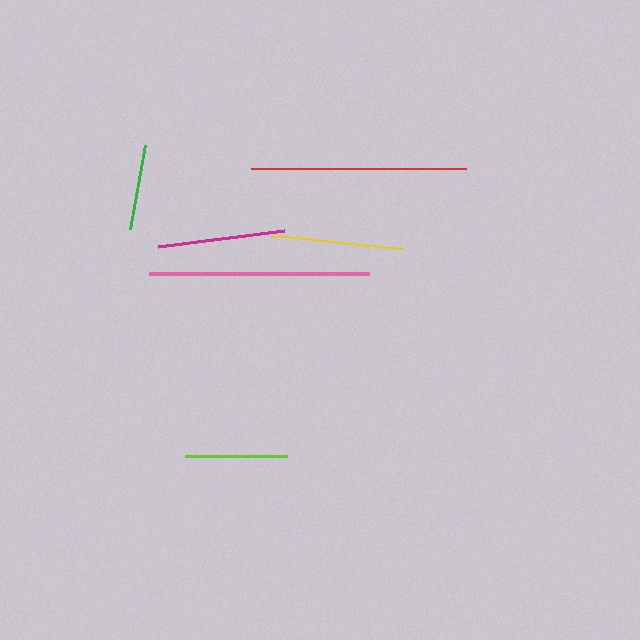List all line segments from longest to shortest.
From longest to shortest: pink, red, yellow, magenta, lime, green.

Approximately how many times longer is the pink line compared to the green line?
The pink line is approximately 2.6 times the length of the green line.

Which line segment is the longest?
The pink line is the longest at approximately 220 pixels.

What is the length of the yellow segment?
The yellow segment is approximately 133 pixels long.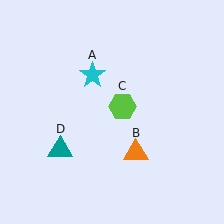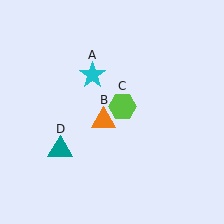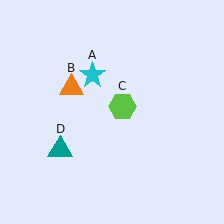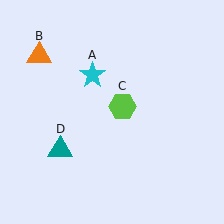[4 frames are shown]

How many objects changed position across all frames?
1 object changed position: orange triangle (object B).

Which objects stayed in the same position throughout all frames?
Cyan star (object A) and lime hexagon (object C) and teal triangle (object D) remained stationary.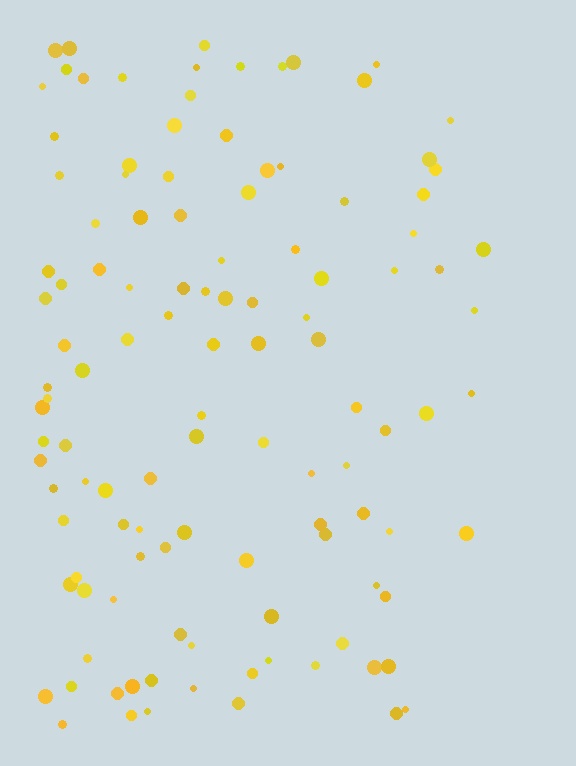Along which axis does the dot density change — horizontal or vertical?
Horizontal.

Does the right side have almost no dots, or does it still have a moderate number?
Still a moderate number, just noticeably fewer than the left.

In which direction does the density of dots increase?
From right to left, with the left side densest.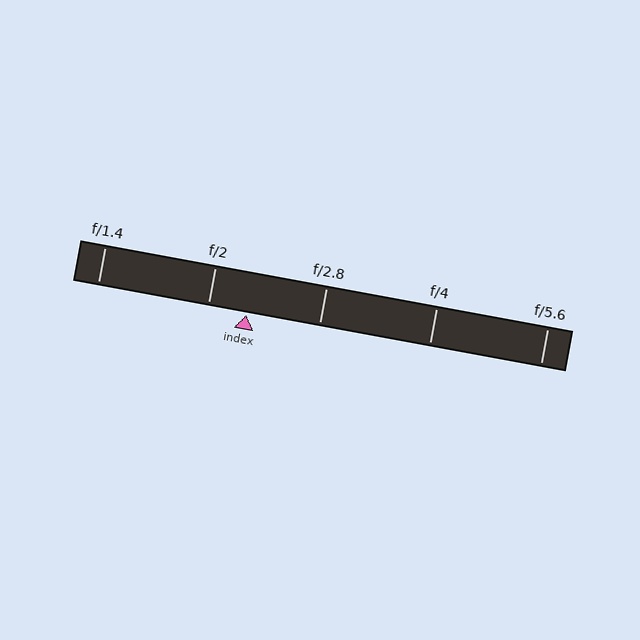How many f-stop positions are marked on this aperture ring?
There are 5 f-stop positions marked.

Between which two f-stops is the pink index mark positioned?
The index mark is between f/2 and f/2.8.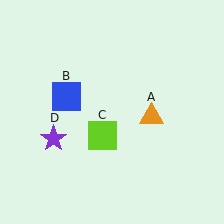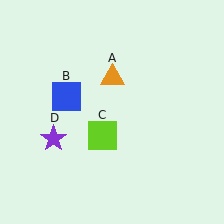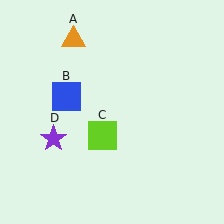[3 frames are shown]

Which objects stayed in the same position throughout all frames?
Blue square (object B) and lime square (object C) and purple star (object D) remained stationary.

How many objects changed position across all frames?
1 object changed position: orange triangle (object A).